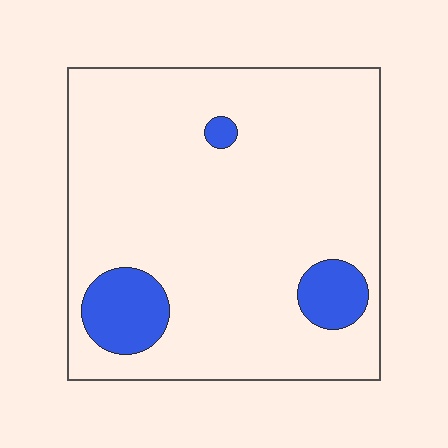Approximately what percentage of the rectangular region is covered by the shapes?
Approximately 10%.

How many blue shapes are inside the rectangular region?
3.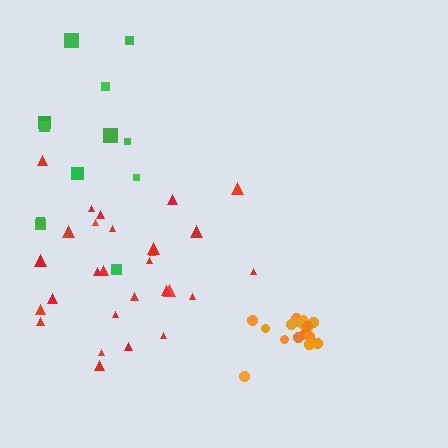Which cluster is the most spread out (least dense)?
Green.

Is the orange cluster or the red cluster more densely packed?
Orange.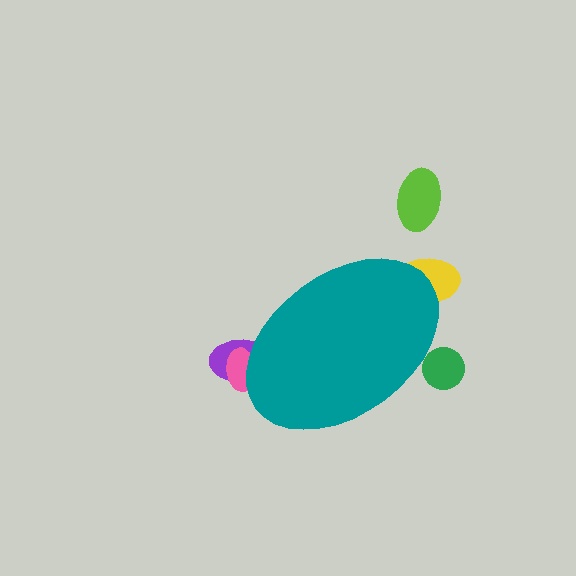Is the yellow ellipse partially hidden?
Yes, the yellow ellipse is partially hidden behind the teal ellipse.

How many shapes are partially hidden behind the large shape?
4 shapes are partially hidden.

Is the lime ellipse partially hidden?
No, the lime ellipse is fully visible.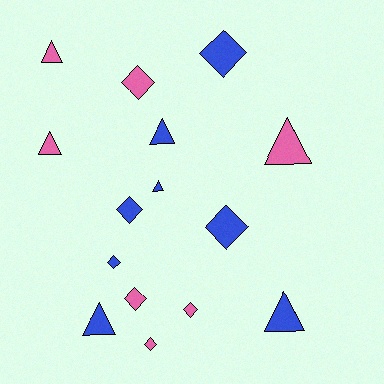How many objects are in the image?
There are 15 objects.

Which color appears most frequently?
Blue, with 8 objects.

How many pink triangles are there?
There are 3 pink triangles.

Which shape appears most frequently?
Diamond, with 8 objects.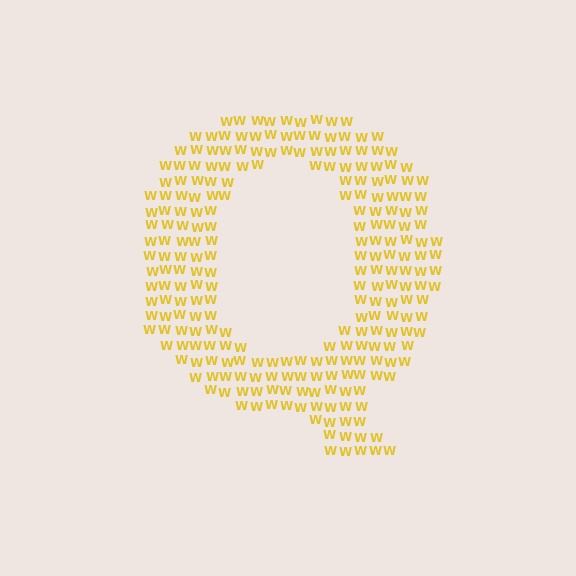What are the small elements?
The small elements are letter W's.